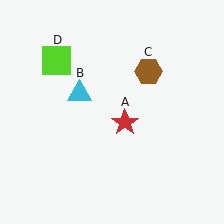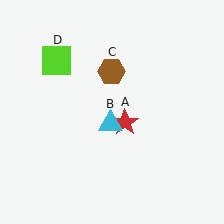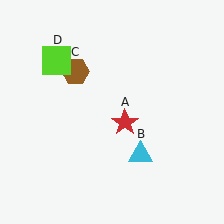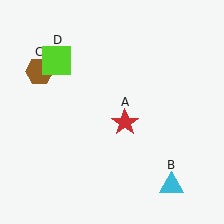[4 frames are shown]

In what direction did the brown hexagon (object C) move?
The brown hexagon (object C) moved left.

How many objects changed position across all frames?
2 objects changed position: cyan triangle (object B), brown hexagon (object C).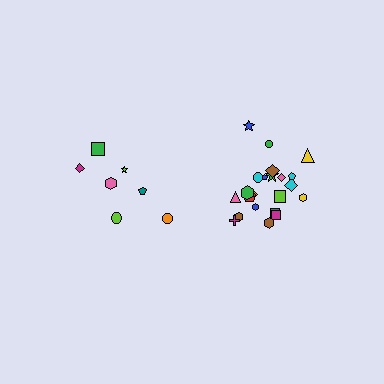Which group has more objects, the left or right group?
The right group.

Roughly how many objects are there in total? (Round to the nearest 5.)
Roughly 30 objects in total.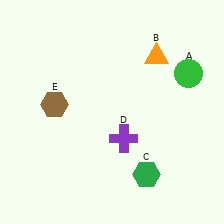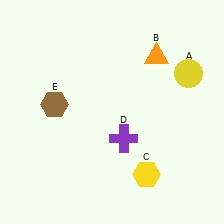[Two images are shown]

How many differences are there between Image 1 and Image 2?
There are 2 differences between the two images.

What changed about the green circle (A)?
In Image 1, A is green. In Image 2, it changed to yellow.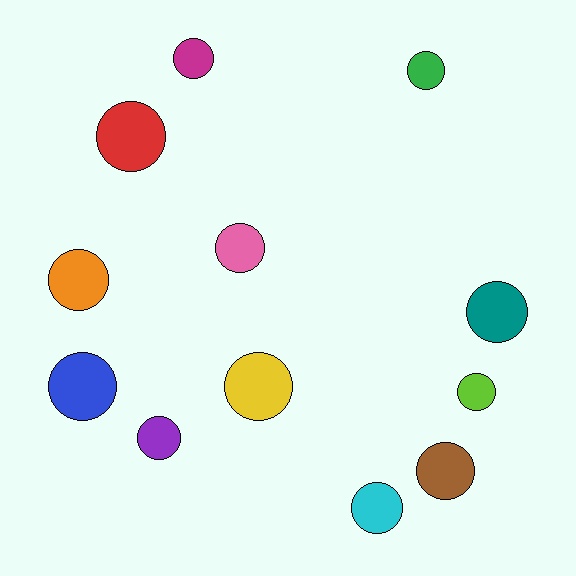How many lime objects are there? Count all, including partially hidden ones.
There is 1 lime object.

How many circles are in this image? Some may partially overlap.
There are 12 circles.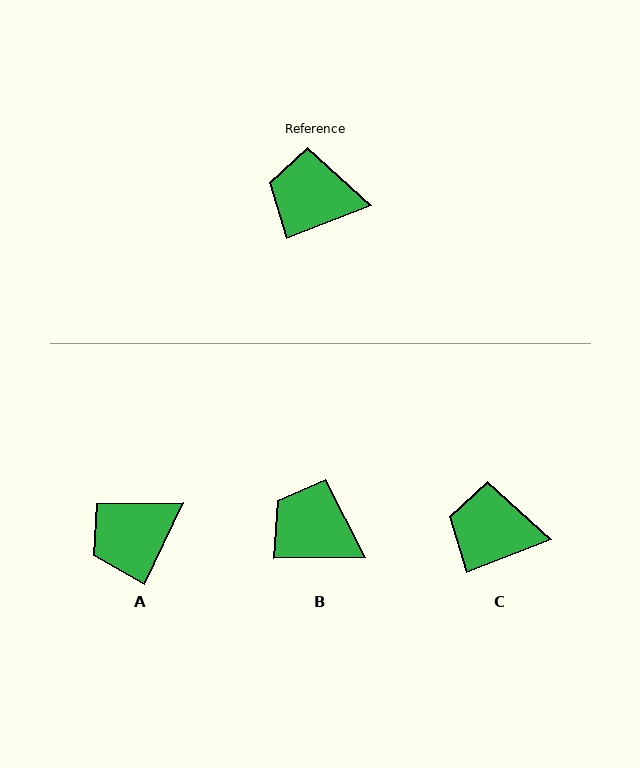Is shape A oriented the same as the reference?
No, it is off by about 44 degrees.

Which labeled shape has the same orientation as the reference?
C.